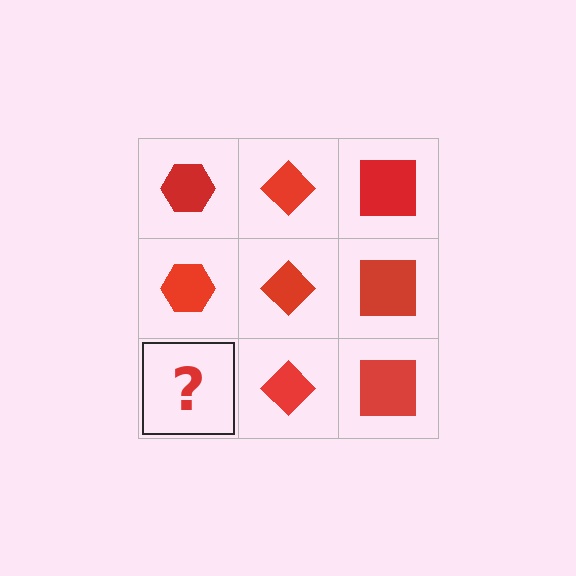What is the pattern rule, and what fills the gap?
The rule is that each column has a consistent shape. The gap should be filled with a red hexagon.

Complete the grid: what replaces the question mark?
The question mark should be replaced with a red hexagon.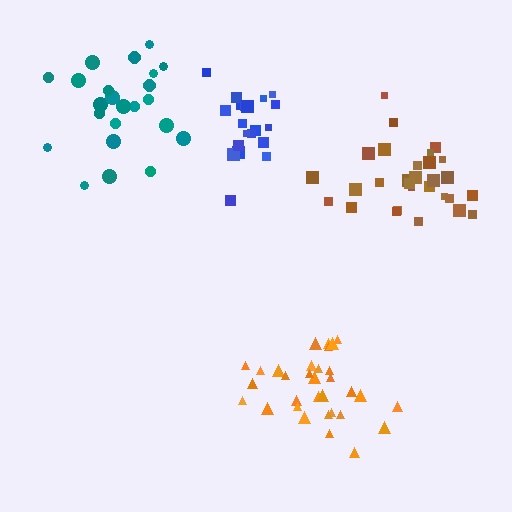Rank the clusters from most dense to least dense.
blue, brown, orange, teal.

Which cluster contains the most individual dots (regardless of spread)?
Orange (32).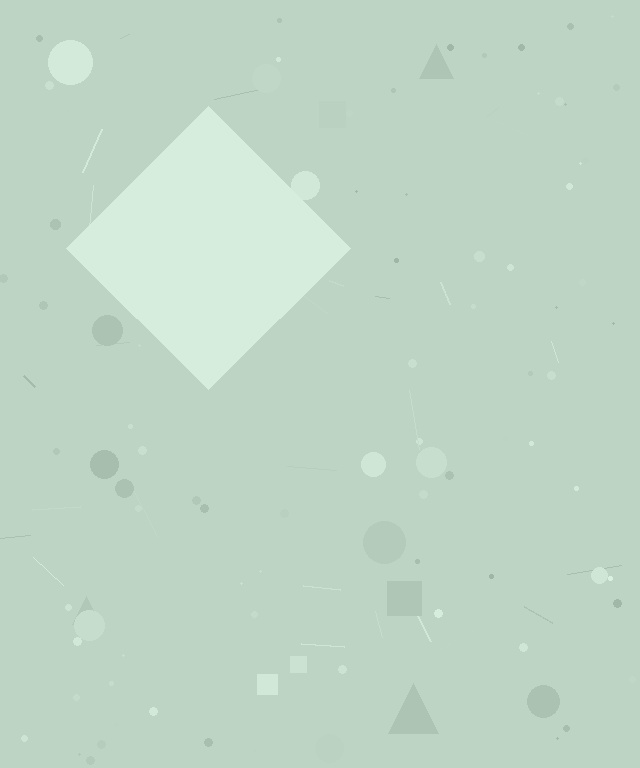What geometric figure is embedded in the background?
A diamond is embedded in the background.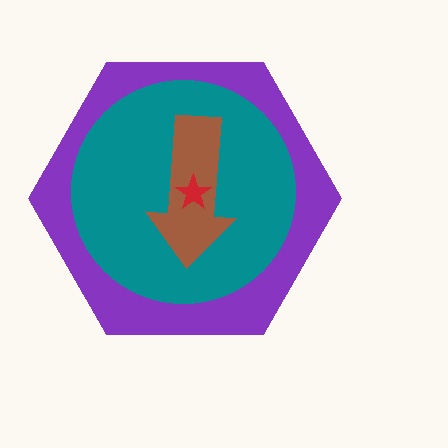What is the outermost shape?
The purple hexagon.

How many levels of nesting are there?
4.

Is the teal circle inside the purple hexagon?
Yes.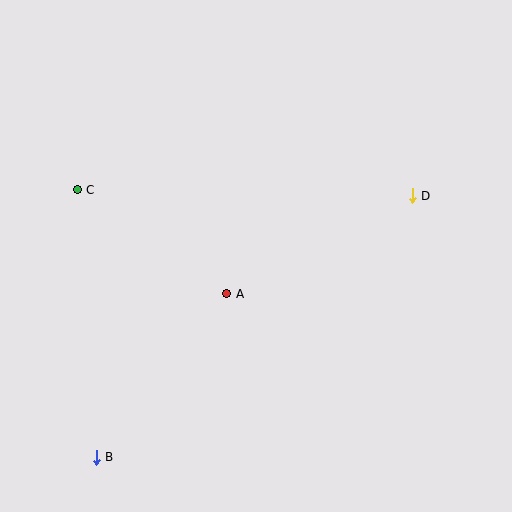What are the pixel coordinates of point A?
Point A is at (227, 294).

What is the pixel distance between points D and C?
The distance between D and C is 335 pixels.